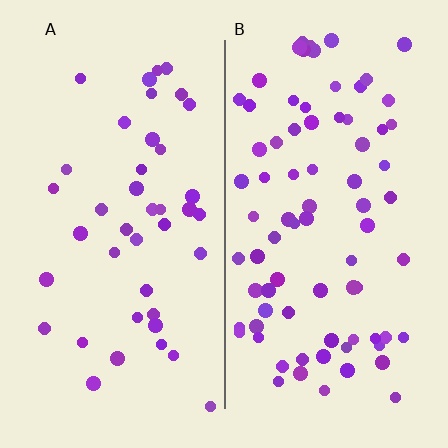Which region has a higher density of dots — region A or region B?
B (the right).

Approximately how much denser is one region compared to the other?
Approximately 1.9× — region B over region A.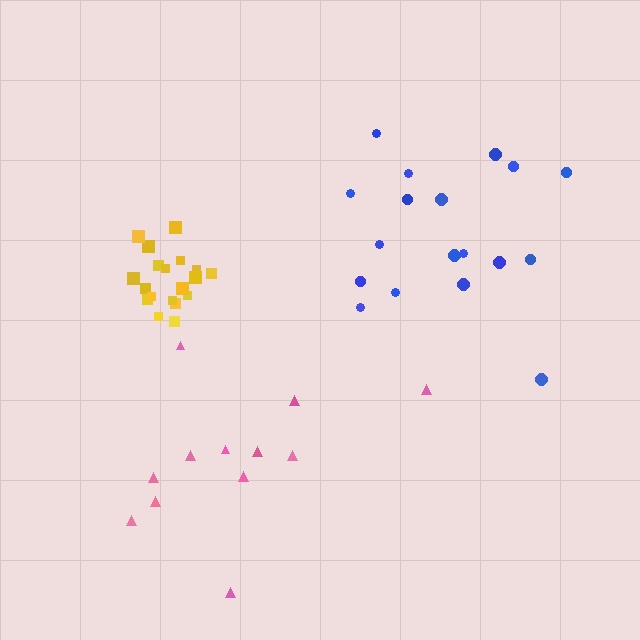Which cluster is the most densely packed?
Yellow.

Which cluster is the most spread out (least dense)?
Pink.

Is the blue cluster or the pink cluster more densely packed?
Blue.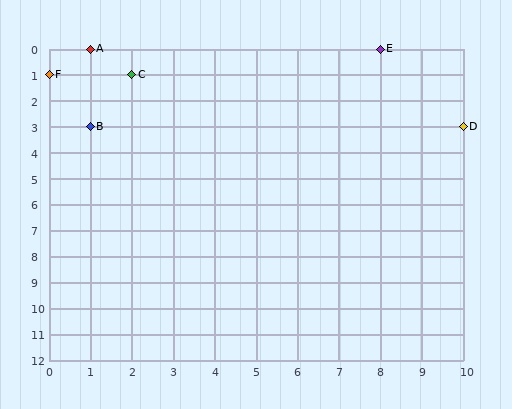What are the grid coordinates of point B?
Point B is at grid coordinates (1, 3).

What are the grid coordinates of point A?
Point A is at grid coordinates (1, 0).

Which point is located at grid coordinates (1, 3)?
Point B is at (1, 3).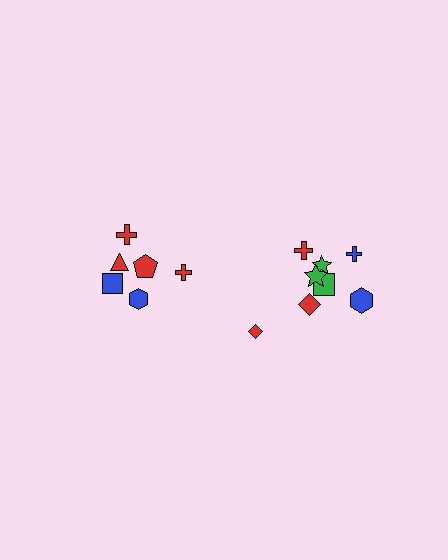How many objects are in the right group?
There are 8 objects.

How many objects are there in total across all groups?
There are 14 objects.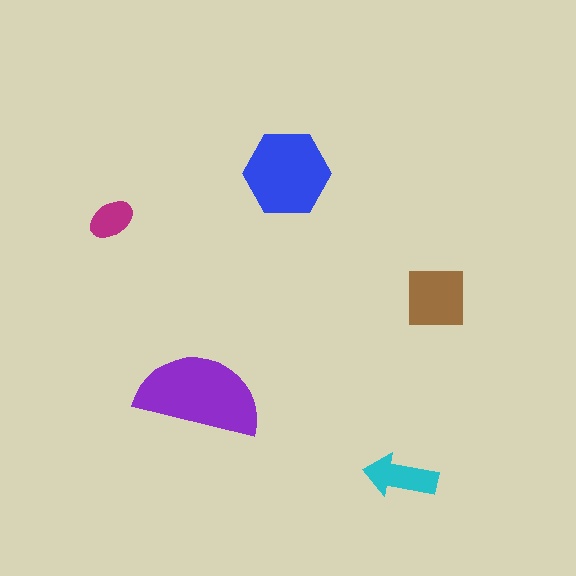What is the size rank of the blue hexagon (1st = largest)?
2nd.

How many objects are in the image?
There are 5 objects in the image.